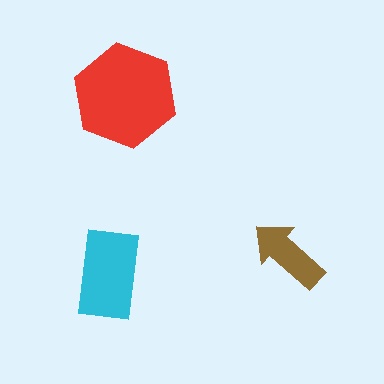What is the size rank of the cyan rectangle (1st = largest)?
2nd.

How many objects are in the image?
There are 3 objects in the image.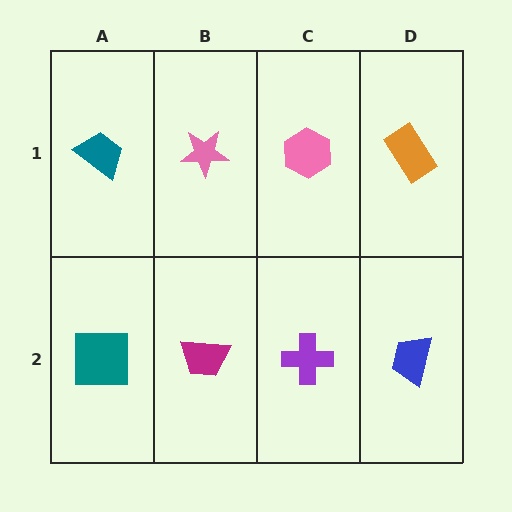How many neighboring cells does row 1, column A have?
2.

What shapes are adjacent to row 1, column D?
A blue trapezoid (row 2, column D), a pink hexagon (row 1, column C).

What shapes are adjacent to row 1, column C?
A purple cross (row 2, column C), a pink star (row 1, column B), an orange rectangle (row 1, column D).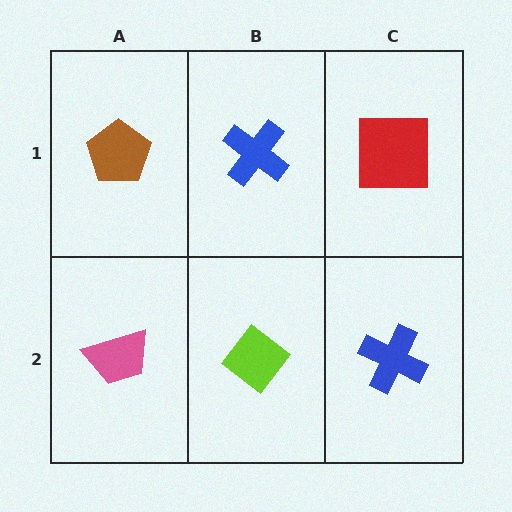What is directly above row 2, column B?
A blue cross.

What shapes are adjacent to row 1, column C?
A blue cross (row 2, column C), a blue cross (row 1, column B).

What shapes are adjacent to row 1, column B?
A lime diamond (row 2, column B), a brown pentagon (row 1, column A), a red square (row 1, column C).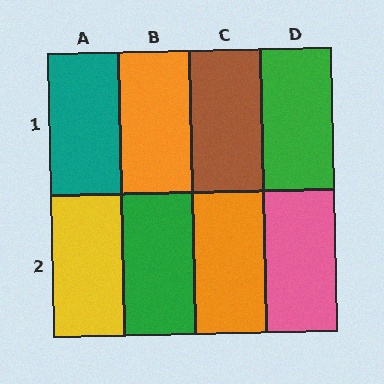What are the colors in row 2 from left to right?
Yellow, green, orange, pink.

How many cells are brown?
1 cell is brown.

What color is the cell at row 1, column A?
Teal.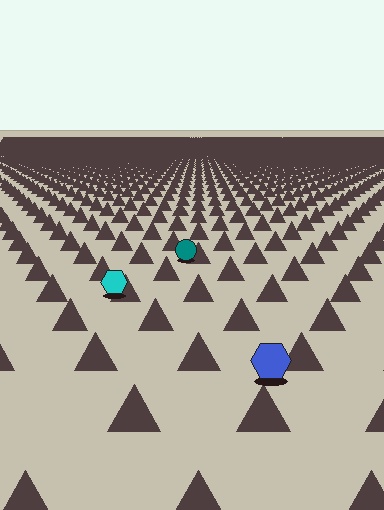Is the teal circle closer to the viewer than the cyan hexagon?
No. The cyan hexagon is closer — you can tell from the texture gradient: the ground texture is coarser near it.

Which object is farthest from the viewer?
The teal circle is farthest from the viewer. It appears smaller and the ground texture around it is denser.